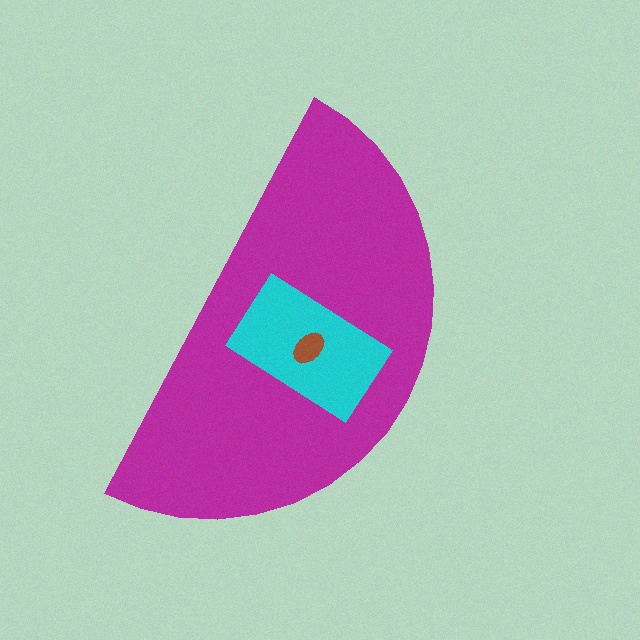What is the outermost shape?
The magenta semicircle.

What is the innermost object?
The brown ellipse.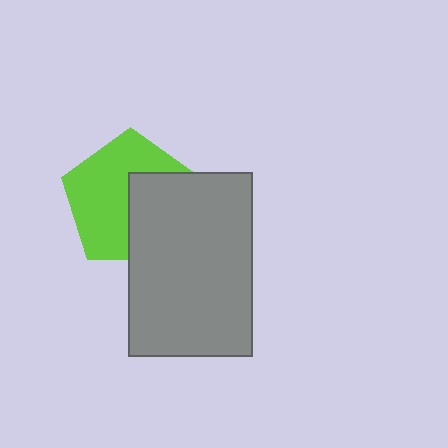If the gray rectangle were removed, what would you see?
You would see the complete lime pentagon.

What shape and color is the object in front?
The object in front is a gray rectangle.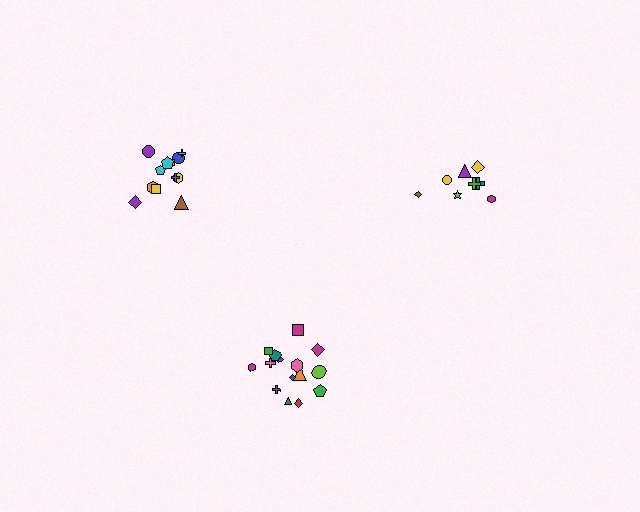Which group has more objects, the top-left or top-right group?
The top-left group.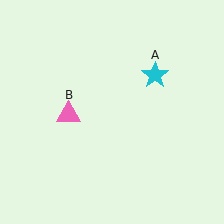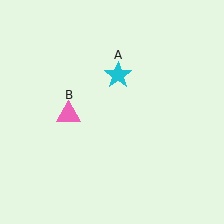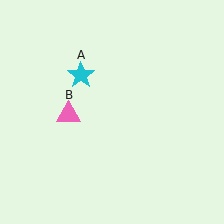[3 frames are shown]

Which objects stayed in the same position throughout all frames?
Pink triangle (object B) remained stationary.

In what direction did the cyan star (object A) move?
The cyan star (object A) moved left.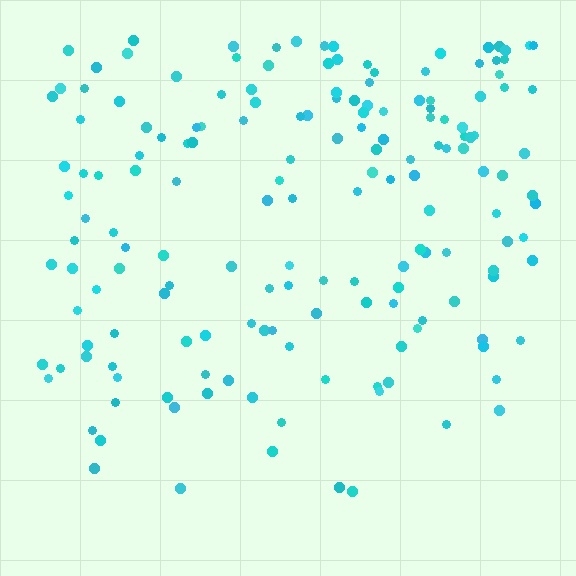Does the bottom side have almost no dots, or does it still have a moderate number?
Still a moderate number, just noticeably fewer than the top.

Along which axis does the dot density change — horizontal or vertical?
Vertical.